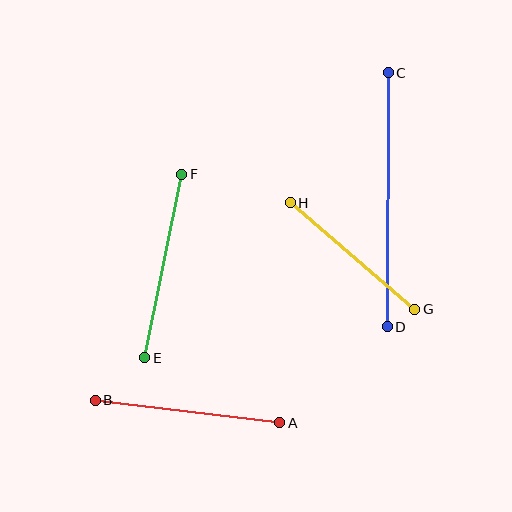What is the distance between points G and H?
The distance is approximately 164 pixels.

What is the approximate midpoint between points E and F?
The midpoint is at approximately (163, 266) pixels.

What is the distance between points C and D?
The distance is approximately 254 pixels.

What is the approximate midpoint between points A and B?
The midpoint is at approximately (188, 411) pixels.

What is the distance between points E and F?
The distance is approximately 187 pixels.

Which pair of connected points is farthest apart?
Points C and D are farthest apart.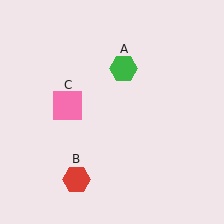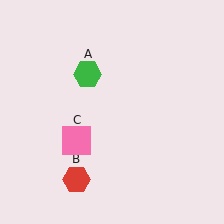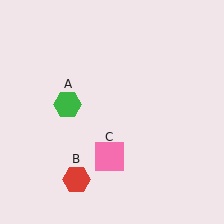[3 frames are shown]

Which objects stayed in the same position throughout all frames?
Red hexagon (object B) remained stationary.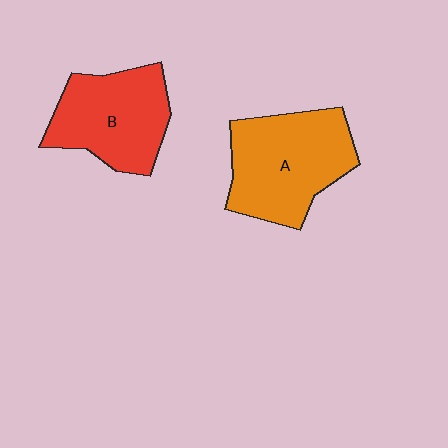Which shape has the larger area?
Shape A (orange).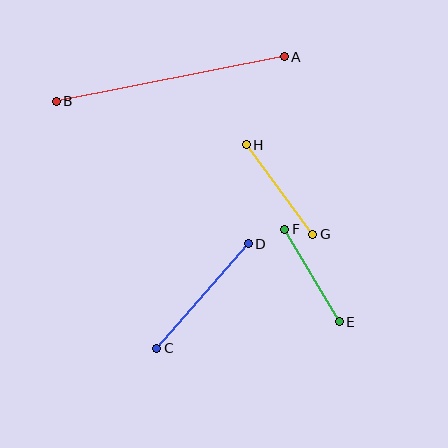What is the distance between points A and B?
The distance is approximately 233 pixels.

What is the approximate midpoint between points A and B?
The midpoint is at approximately (170, 79) pixels.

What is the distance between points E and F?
The distance is approximately 107 pixels.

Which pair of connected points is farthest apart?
Points A and B are farthest apart.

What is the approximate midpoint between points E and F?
The midpoint is at approximately (312, 276) pixels.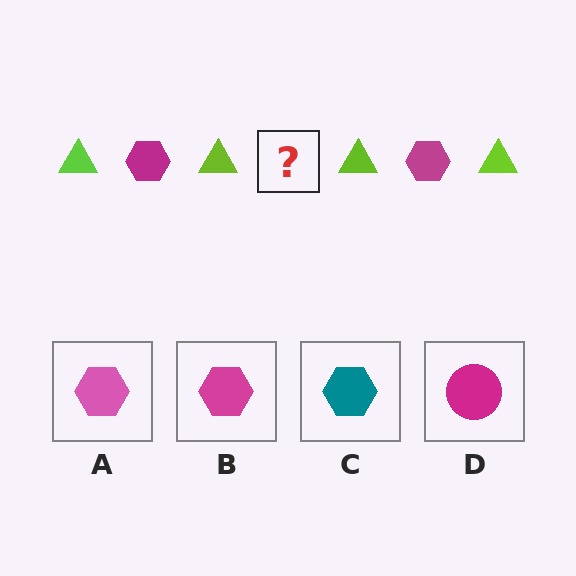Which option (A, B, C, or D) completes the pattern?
B.